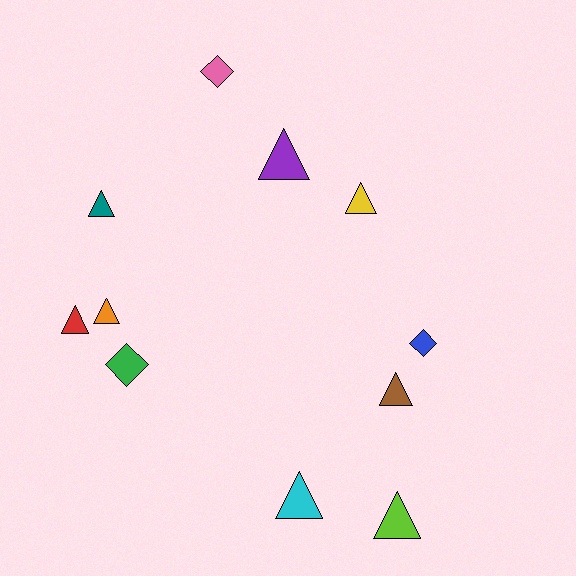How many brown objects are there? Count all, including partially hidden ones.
There is 1 brown object.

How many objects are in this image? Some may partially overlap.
There are 11 objects.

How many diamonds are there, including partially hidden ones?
There are 3 diamonds.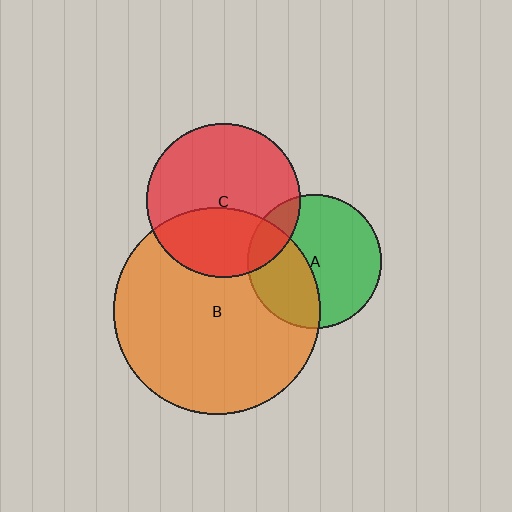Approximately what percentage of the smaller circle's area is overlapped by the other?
Approximately 15%.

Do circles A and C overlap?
Yes.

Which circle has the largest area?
Circle B (orange).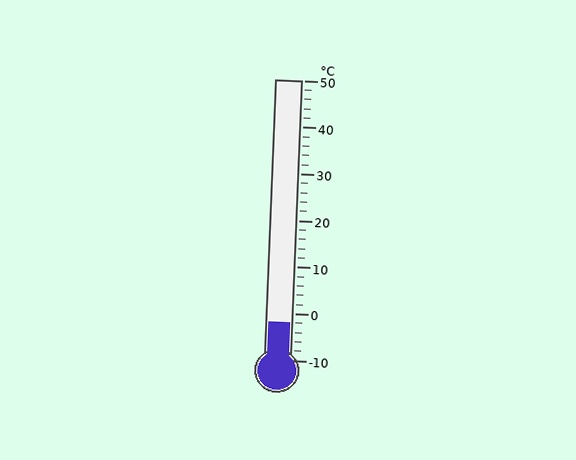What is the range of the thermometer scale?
The thermometer scale ranges from -10°C to 50°C.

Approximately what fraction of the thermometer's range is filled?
The thermometer is filled to approximately 15% of its range.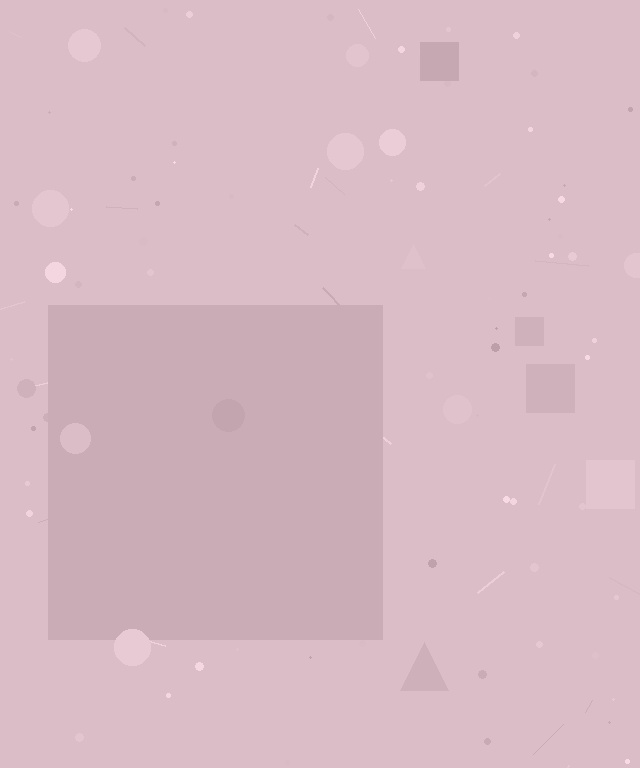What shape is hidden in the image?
A square is hidden in the image.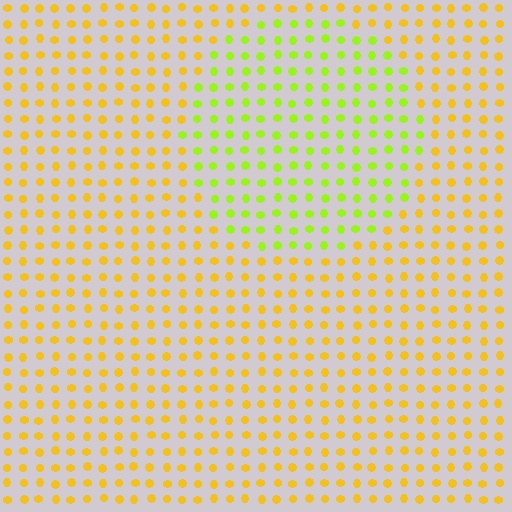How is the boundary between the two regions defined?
The boundary is defined purely by a slight shift in hue (about 39 degrees). Spacing, size, and orientation are identical on both sides.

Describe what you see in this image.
The image is filled with small yellow elements in a uniform arrangement. A circle-shaped region is visible where the elements are tinted to a slightly different hue, forming a subtle color boundary.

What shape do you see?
I see a circle.